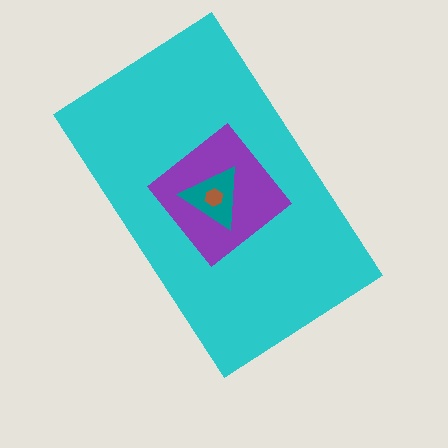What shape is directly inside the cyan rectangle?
The purple diamond.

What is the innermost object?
The brown hexagon.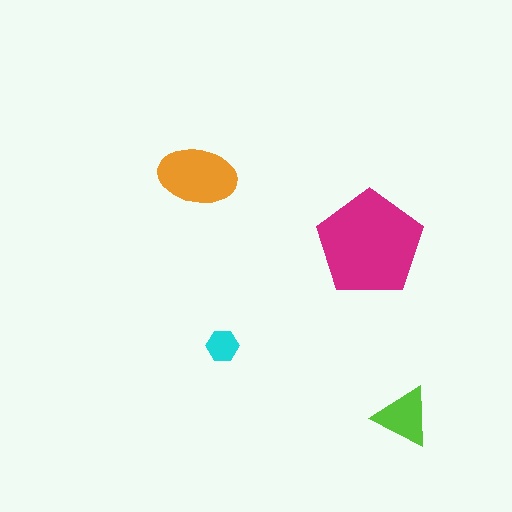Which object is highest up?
The orange ellipse is topmost.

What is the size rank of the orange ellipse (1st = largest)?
2nd.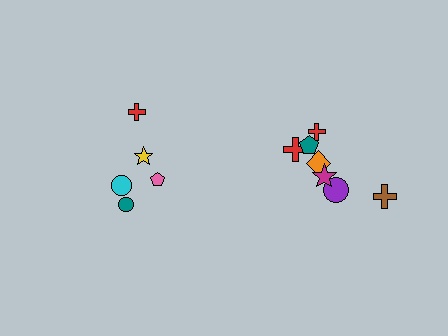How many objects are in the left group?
There are 5 objects.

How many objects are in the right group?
There are 7 objects.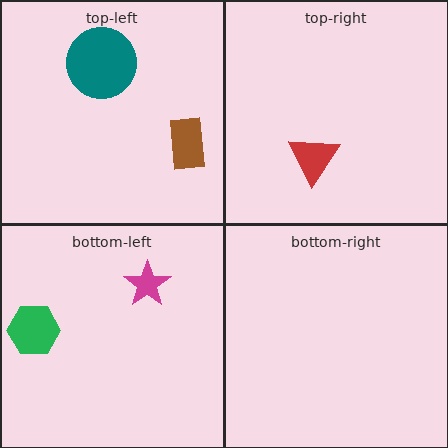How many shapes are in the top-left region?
2.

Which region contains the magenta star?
The bottom-left region.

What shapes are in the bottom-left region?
The magenta star, the green hexagon.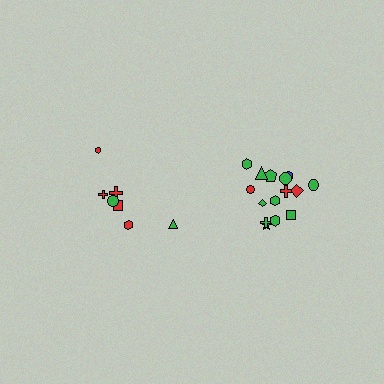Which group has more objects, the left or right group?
The right group.